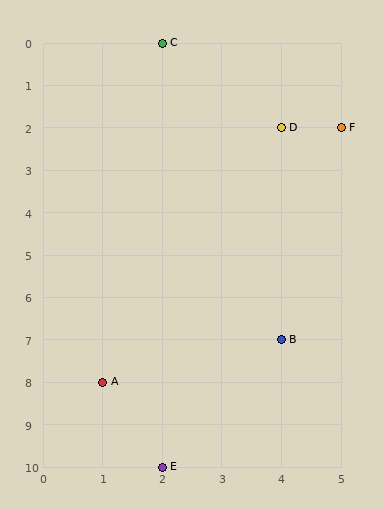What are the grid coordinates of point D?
Point D is at grid coordinates (4, 2).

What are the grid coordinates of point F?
Point F is at grid coordinates (5, 2).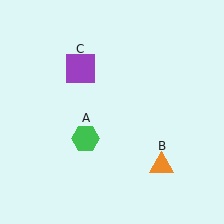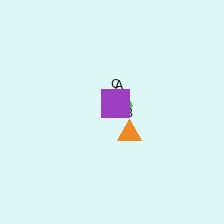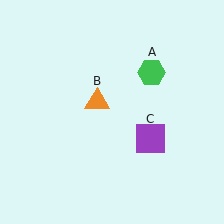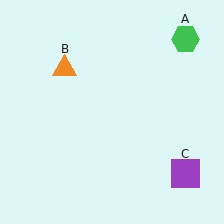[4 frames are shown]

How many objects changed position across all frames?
3 objects changed position: green hexagon (object A), orange triangle (object B), purple square (object C).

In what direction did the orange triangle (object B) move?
The orange triangle (object B) moved up and to the left.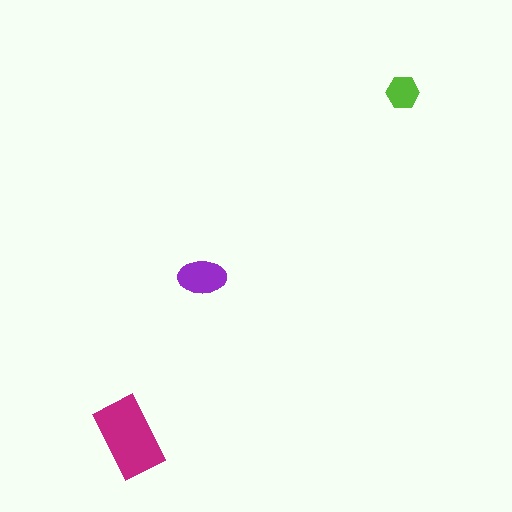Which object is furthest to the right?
The lime hexagon is rightmost.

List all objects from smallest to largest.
The lime hexagon, the purple ellipse, the magenta rectangle.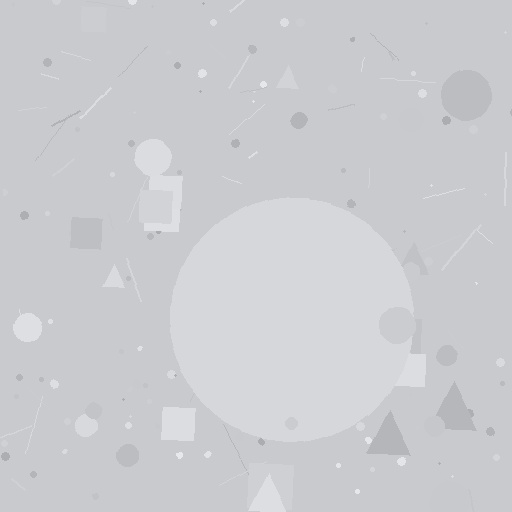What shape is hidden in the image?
A circle is hidden in the image.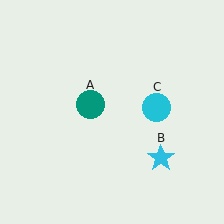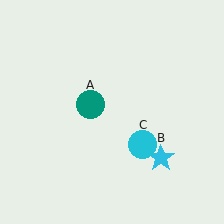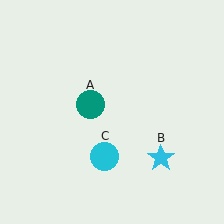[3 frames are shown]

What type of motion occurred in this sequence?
The cyan circle (object C) rotated clockwise around the center of the scene.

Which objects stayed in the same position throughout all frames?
Teal circle (object A) and cyan star (object B) remained stationary.